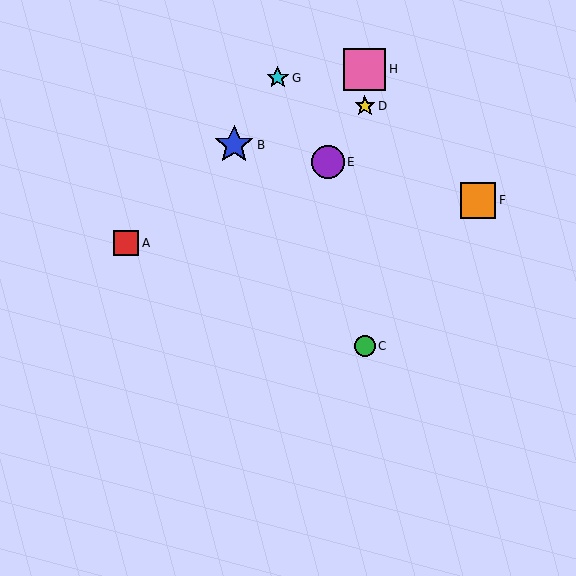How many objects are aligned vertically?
3 objects (C, D, H) are aligned vertically.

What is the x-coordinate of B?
Object B is at x≈234.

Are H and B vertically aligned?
No, H is at x≈365 and B is at x≈234.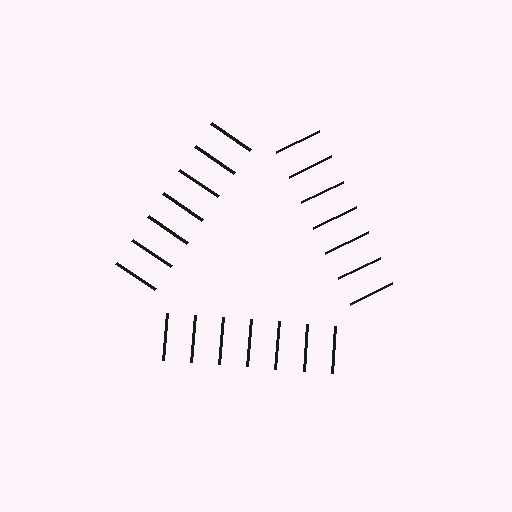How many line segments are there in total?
21 — 7 along each of the 3 edges.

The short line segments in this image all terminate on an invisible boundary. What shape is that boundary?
An illusory triangle — the line segments terminate on its edges but no continuous stroke is drawn.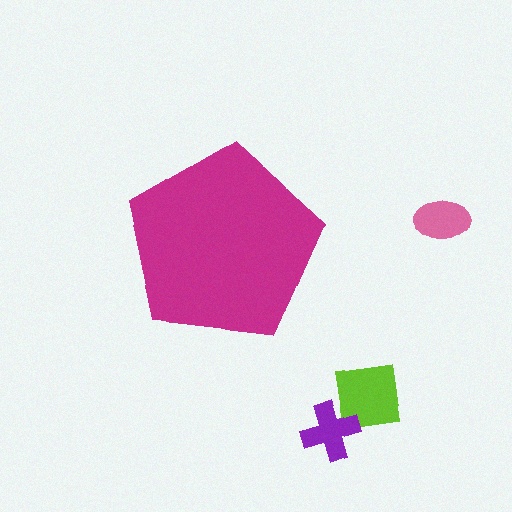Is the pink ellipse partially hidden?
No, the pink ellipse is fully visible.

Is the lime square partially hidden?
No, the lime square is fully visible.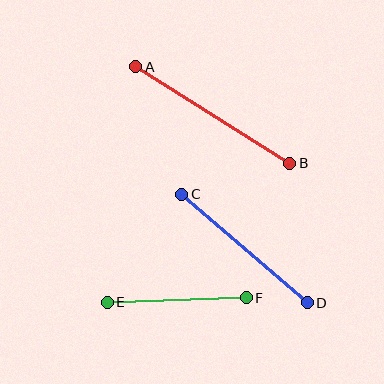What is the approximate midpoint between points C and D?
The midpoint is at approximately (245, 249) pixels.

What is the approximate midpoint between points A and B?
The midpoint is at approximately (213, 115) pixels.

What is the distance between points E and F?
The distance is approximately 139 pixels.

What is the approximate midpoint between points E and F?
The midpoint is at approximately (177, 300) pixels.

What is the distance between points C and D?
The distance is approximately 166 pixels.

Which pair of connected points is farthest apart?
Points A and B are farthest apart.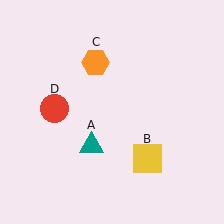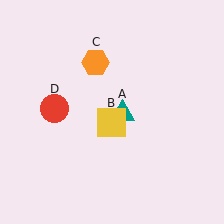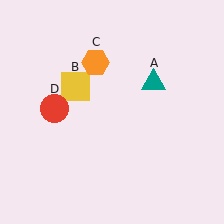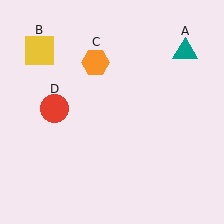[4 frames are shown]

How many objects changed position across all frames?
2 objects changed position: teal triangle (object A), yellow square (object B).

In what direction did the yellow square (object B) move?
The yellow square (object B) moved up and to the left.